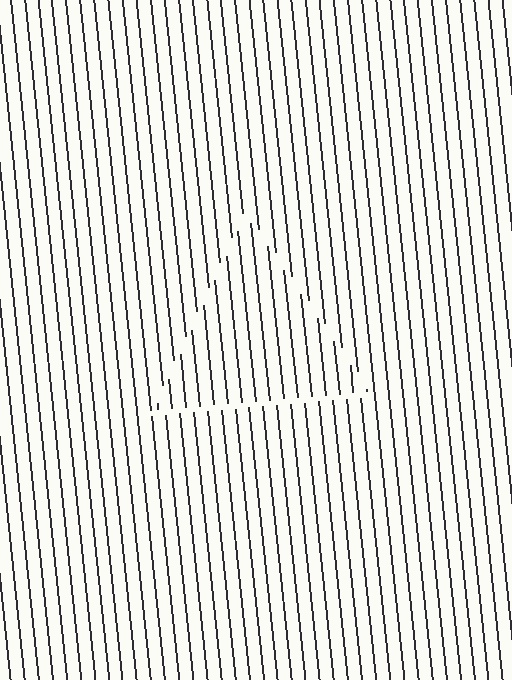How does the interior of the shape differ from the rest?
The interior of the shape contains the same grating, shifted by half a period — the contour is defined by the phase discontinuity where line-ends from the inner and outer gratings abut.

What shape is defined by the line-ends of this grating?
An illusory triangle. The interior of the shape contains the same grating, shifted by half a period — the contour is defined by the phase discontinuity where line-ends from the inner and outer gratings abut.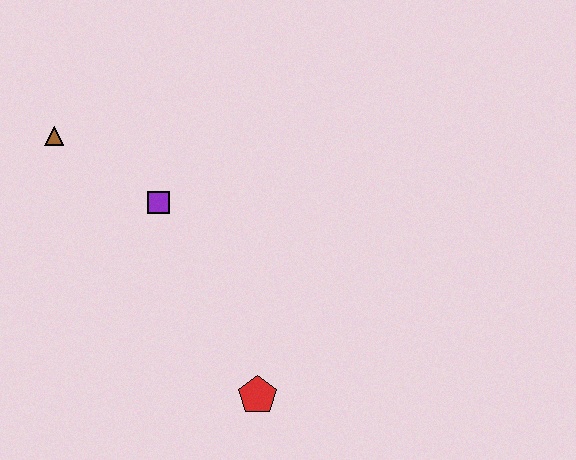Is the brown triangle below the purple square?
No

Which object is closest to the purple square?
The brown triangle is closest to the purple square.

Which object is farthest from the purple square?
The red pentagon is farthest from the purple square.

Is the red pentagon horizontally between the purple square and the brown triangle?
No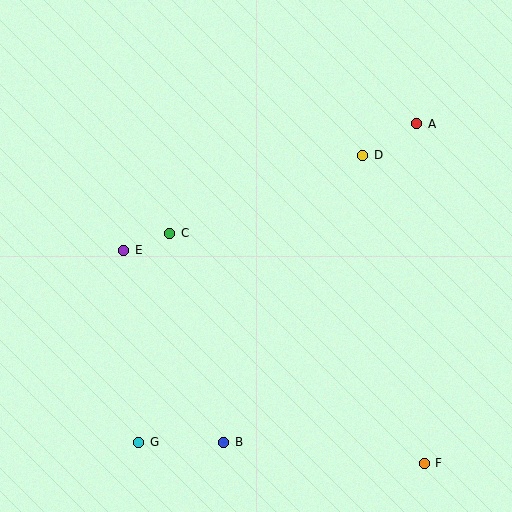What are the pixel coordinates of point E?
Point E is at (124, 250).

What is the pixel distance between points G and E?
The distance between G and E is 192 pixels.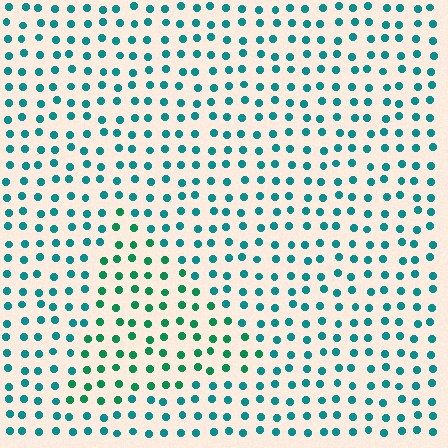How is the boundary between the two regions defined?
The boundary is defined purely by a slight shift in hue (about 28 degrees). Spacing, size, and orientation are identical on both sides.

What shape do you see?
I see a triangle.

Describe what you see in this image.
The image is filled with small teal elements in a uniform arrangement. A triangle-shaped region is visible where the elements are tinted to a slightly different hue, forming a subtle color boundary.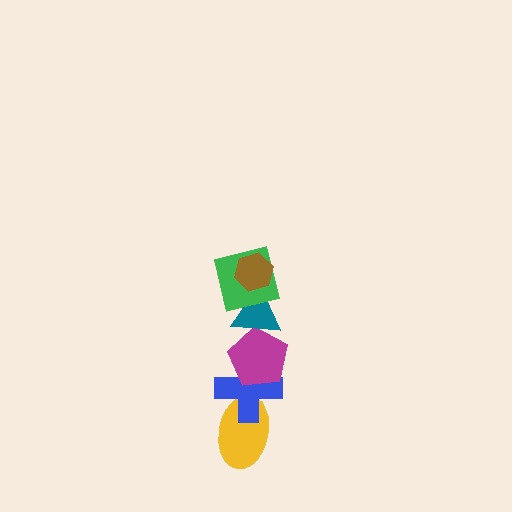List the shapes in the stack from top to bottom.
From top to bottom: the brown hexagon, the green square, the teal triangle, the magenta pentagon, the blue cross, the yellow ellipse.